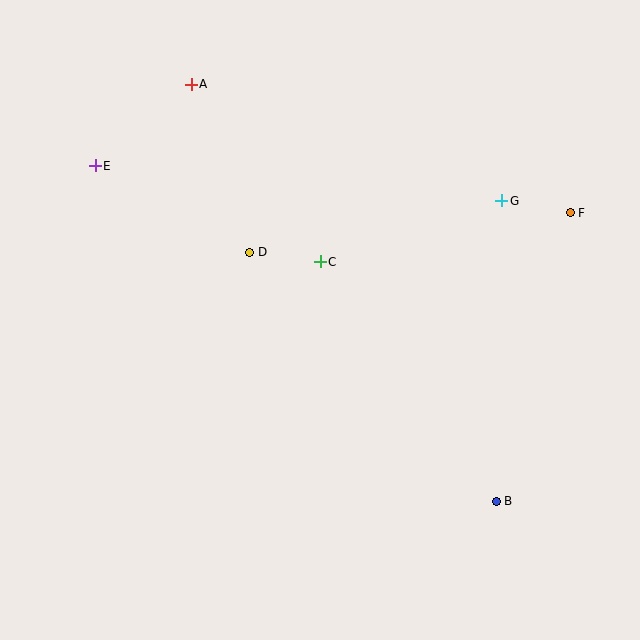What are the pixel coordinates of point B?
Point B is at (496, 501).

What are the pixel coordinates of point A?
Point A is at (191, 84).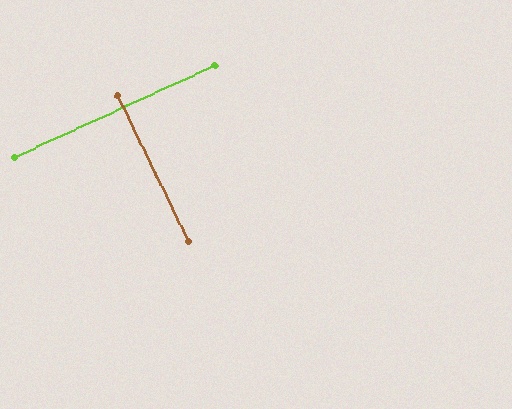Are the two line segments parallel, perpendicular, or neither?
Perpendicular — they meet at approximately 89°.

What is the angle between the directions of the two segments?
Approximately 89 degrees.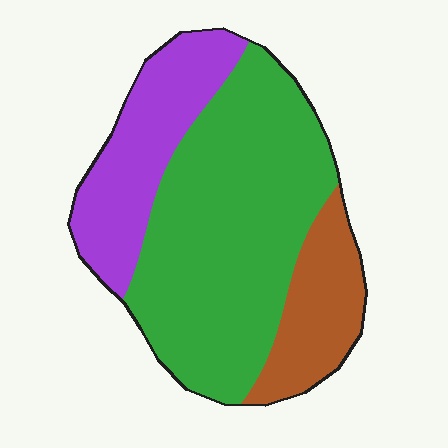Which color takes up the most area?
Green, at roughly 60%.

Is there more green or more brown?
Green.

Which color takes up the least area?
Brown, at roughly 15%.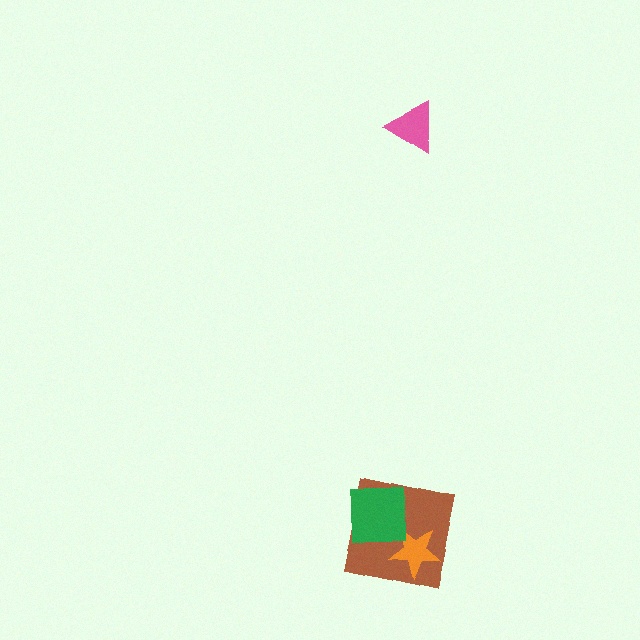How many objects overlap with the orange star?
1 object overlaps with the orange star.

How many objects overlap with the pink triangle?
0 objects overlap with the pink triangle.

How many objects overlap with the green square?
1 object overlaps with the green square.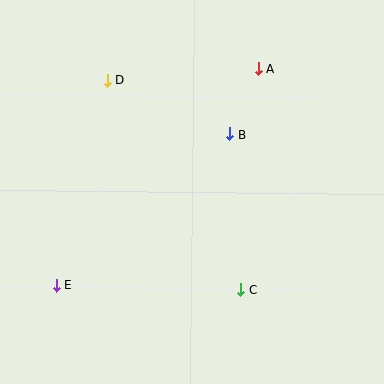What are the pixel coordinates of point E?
Point E is at (56, 285).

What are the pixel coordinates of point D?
Point D is at (108, 80).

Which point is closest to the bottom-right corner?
Point C is closest to the bottom-right corner.